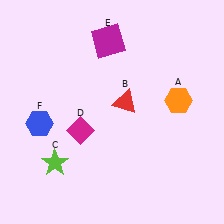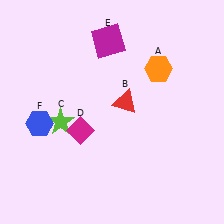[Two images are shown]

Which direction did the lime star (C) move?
The lime star (C) moved up.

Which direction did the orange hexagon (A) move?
The orange hexagon (A) moved up.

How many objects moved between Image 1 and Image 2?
2 objects moved between the two images.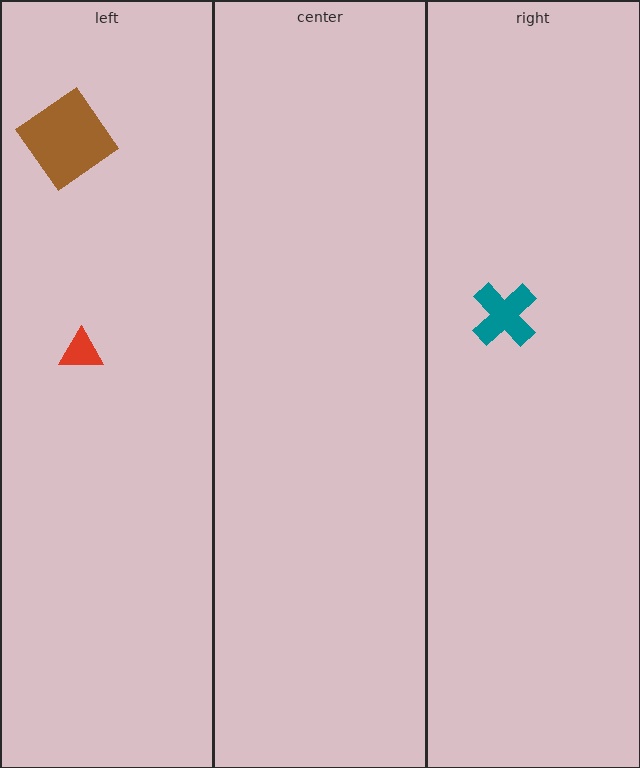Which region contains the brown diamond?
The left region.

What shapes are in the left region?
The red triangle, the brown diamond.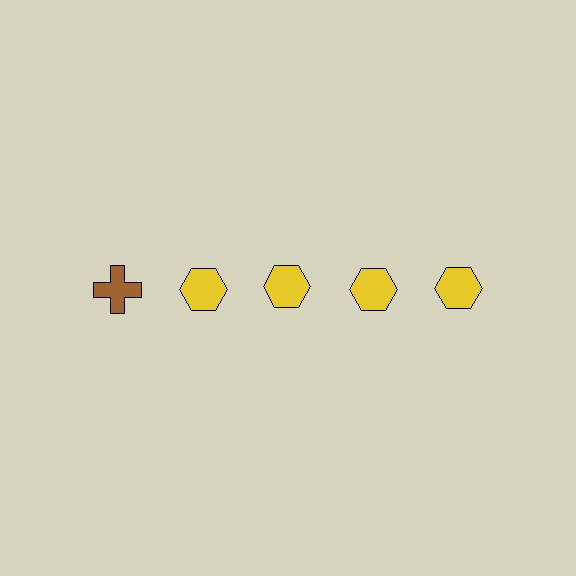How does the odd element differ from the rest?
It differs in both color (brown instead of yellow) and shape (cross instead of hexagon).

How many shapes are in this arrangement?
There are 5 shapes arranged in a grid pattern.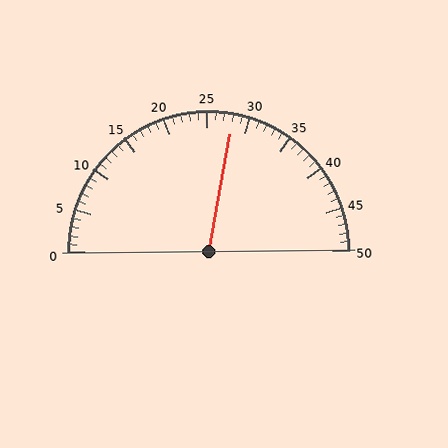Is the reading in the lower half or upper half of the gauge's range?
The reading is in the upper half of the range (0 to 50).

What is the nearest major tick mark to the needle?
The nearest major tick mark is 30.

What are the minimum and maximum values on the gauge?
The gauge ranges from 0 to 50.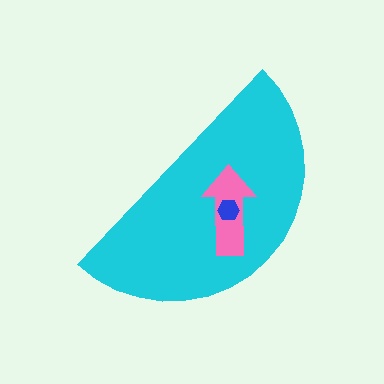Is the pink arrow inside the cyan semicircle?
Yes.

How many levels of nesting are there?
3.